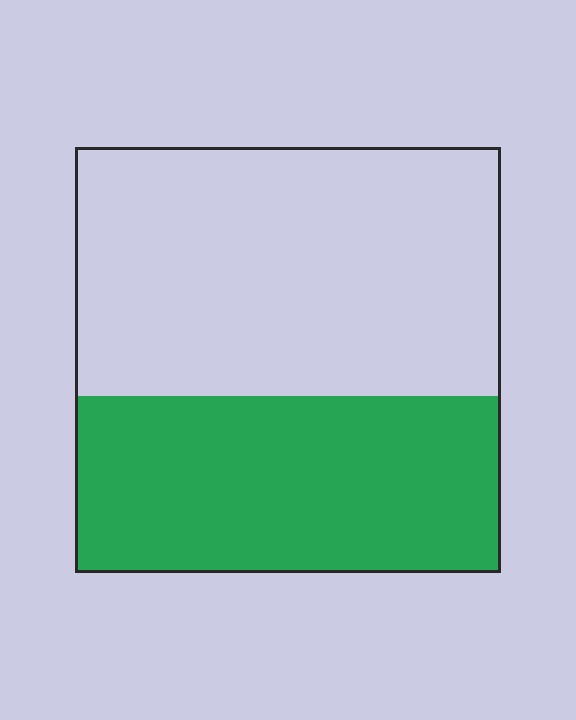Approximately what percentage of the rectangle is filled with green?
Approximately 40%.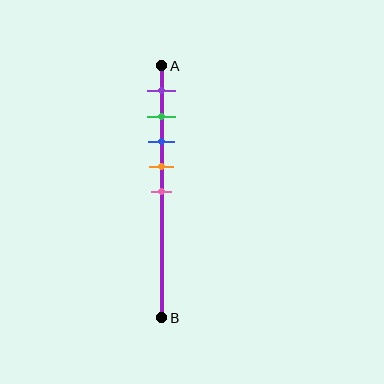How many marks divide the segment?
There are 5 marks dividing the segment.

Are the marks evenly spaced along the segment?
Yes, the marks are approximately evenly spaced.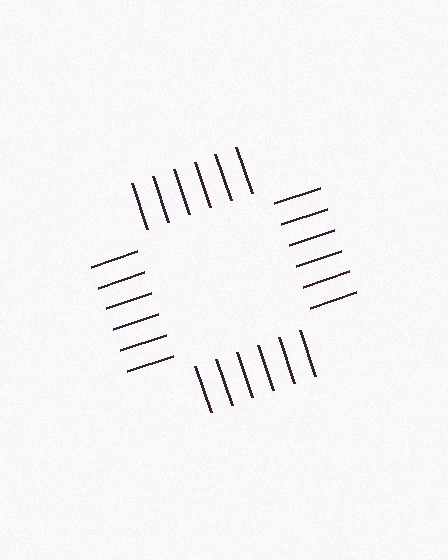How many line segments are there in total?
24 — 6 along each of the 4 edges.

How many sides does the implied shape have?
4 sides — the line-ends trace a square.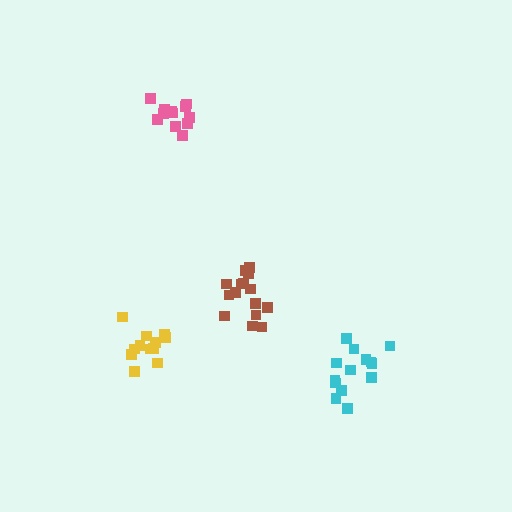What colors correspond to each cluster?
The clusters are colored: brown, pink, cyan, yellow.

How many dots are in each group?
Group 1: 15 dots, Group 2: 12 dots, Group 3: 14 dots, Group 4: 12 dots (53 total).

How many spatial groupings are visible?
There are 4 spatial groupings.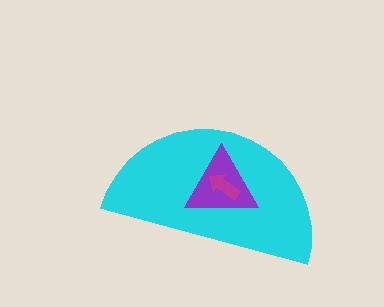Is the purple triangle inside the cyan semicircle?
Yes.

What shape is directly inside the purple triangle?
The magenta arrow.